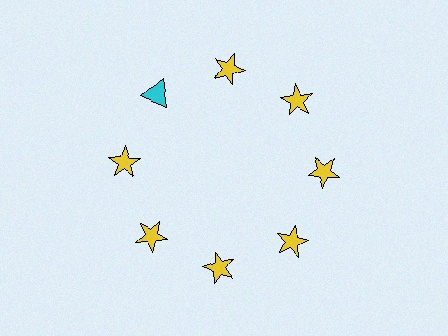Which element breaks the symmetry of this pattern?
The cyan triangle at roughly the 10 o'clock position breaks the symmetry. All other shapes are yellow stars.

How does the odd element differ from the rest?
It differs in both color (cyan instead of yellow) and shape (triangle instead of star).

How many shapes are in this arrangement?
There are 8 shapes arranged in a ring pattern.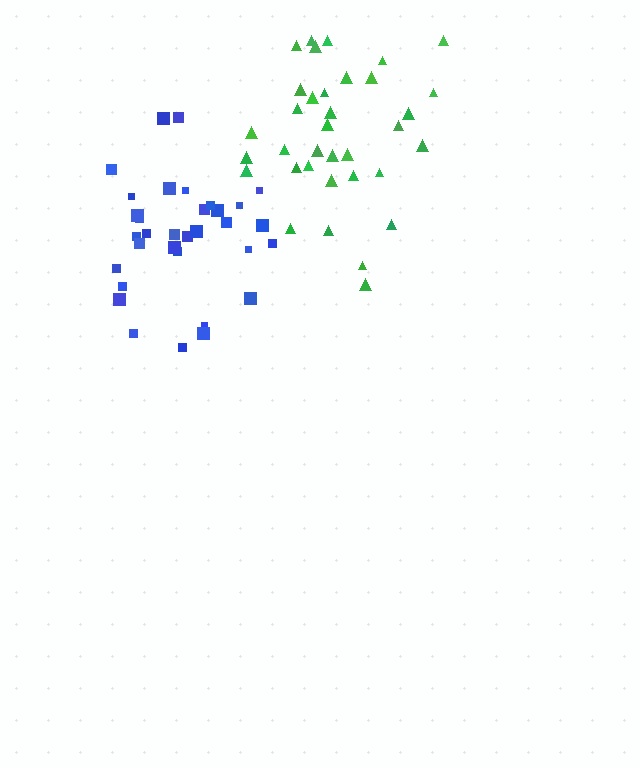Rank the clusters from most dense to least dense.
blue, green.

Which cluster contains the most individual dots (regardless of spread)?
Green (35).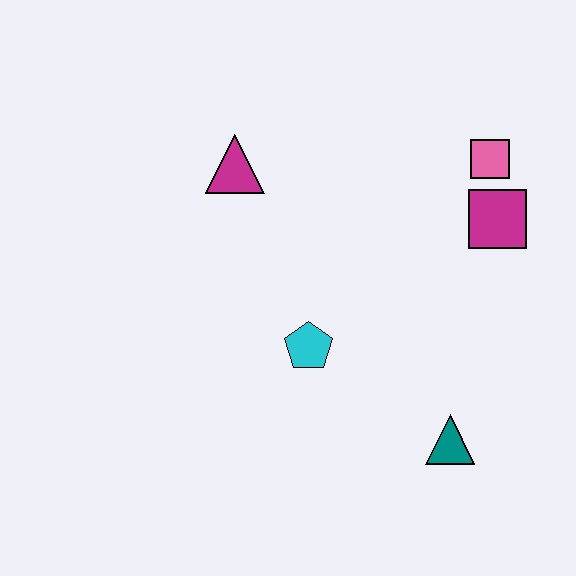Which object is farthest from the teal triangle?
The magenta triangle is farthest from the teal triangle.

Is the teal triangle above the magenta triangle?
No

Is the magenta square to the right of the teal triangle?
Yes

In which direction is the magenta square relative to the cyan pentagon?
The magenta square is to the right of the cyan pentagon.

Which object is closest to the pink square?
The magenta square is closest to the pink square.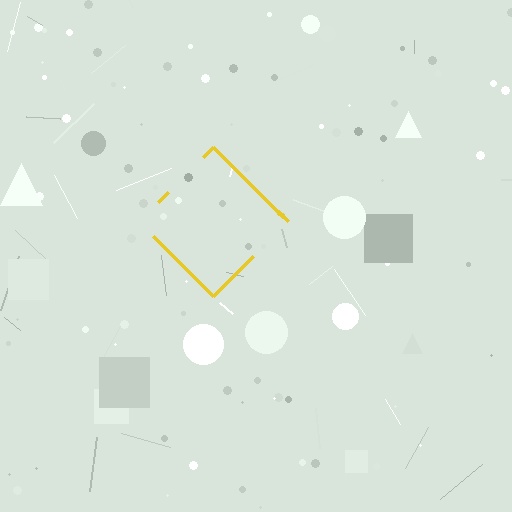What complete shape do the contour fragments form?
The contour fragments form a diamond.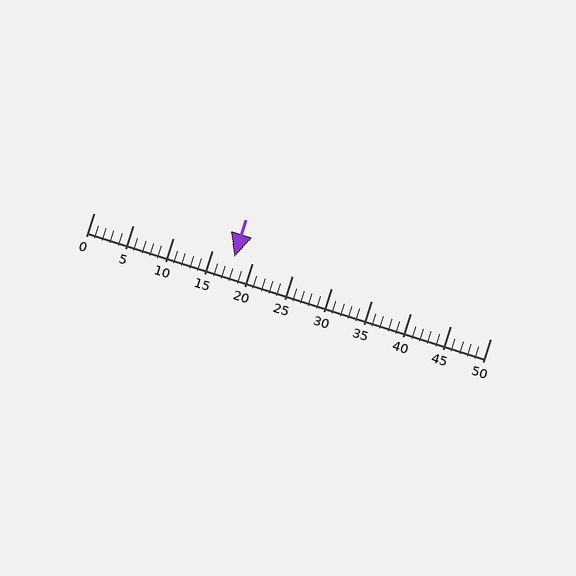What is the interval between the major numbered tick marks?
The major tick marks are spaced 5 units apart.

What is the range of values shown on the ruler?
The ruler shows values from 0 to 50.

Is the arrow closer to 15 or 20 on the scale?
The arrow is closer to 20.